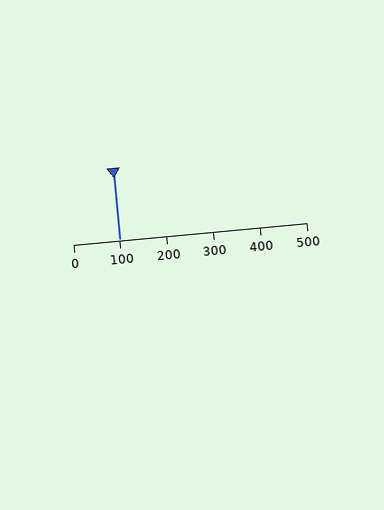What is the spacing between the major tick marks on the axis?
The major ticks are spaced 100 apart.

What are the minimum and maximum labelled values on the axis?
The axis runs from 0 to 500.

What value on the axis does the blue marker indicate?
The marker indicates approximately 100.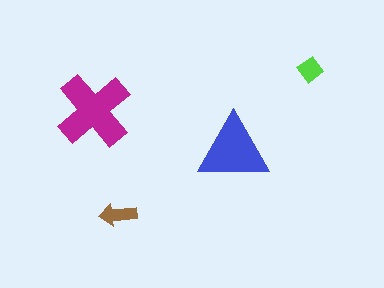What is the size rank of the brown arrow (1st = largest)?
3rd.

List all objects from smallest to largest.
The lime diamond, the brown arrow, the blue triangle, the magenta cross.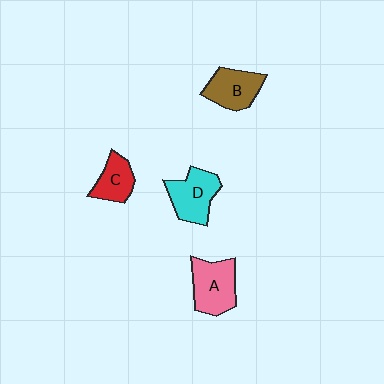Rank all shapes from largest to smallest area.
From largest to smallest: A (pink), D (cyan), B (brown), C (red).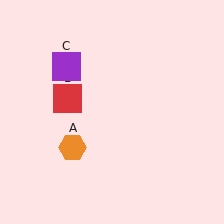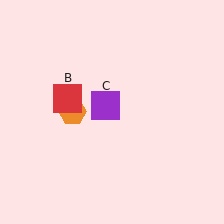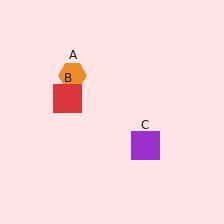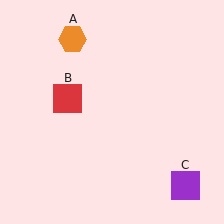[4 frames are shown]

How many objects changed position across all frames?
2 objects changed position: orange hexagon (object A), purple square (object C).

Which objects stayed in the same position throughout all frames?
Red square (object B) remained stationary.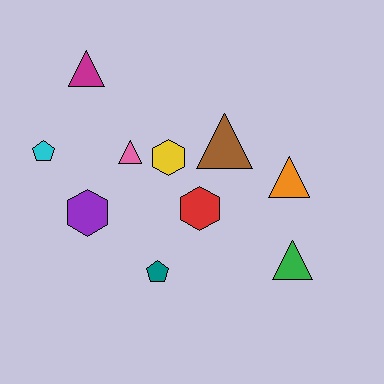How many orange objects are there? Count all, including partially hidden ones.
There is 1 orange object.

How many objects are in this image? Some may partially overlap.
There are 10 objects.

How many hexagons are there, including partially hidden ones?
There are 3 hexagons.